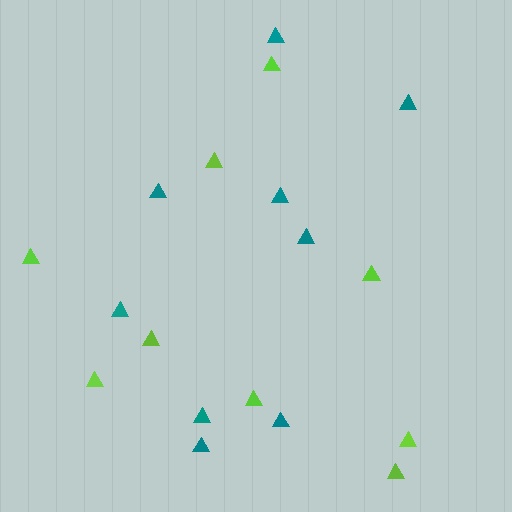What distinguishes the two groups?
There are 2 groups: one group of teal triangles (9) and one group of lime triangles (9).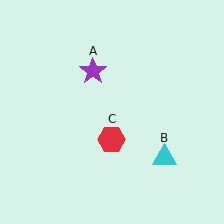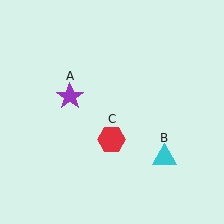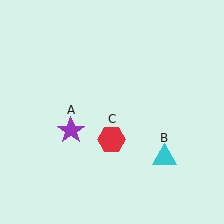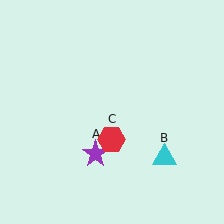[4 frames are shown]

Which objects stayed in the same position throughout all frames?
Cyan triangle (object B) and red hexagon (object C) remained stationary.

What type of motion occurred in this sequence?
The purple star (object A) rotated counterclockwise around the center of the scene.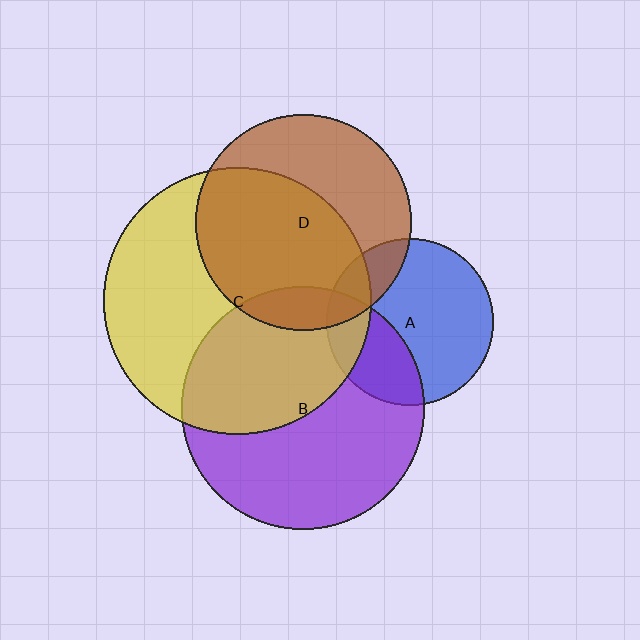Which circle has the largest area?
Circle C (yellow).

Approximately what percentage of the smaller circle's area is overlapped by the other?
Approximately 60%.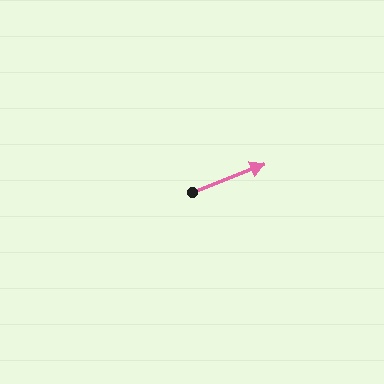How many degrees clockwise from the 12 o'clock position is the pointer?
Approximately 69 degrees.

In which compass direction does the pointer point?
East.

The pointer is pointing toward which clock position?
Roughly 2 o'clock.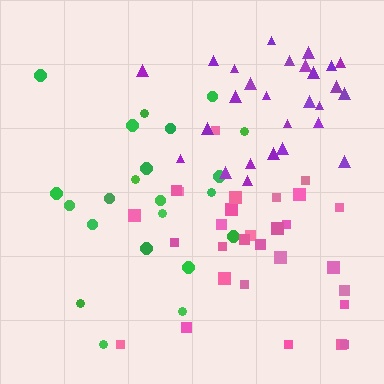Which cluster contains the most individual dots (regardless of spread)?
Pink (29).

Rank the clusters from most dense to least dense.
purple, pink, green.